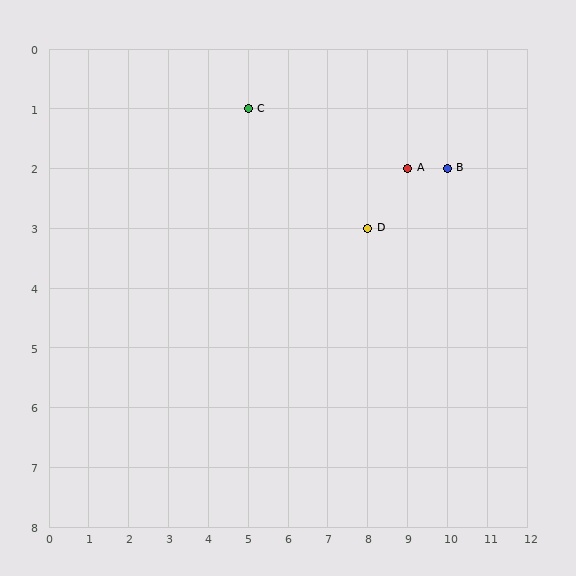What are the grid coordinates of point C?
Point C is at grid coordinates (5, 1).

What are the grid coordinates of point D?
Point D is at grid coordinates (8, 3).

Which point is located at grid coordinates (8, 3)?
Point D is at (8, 3).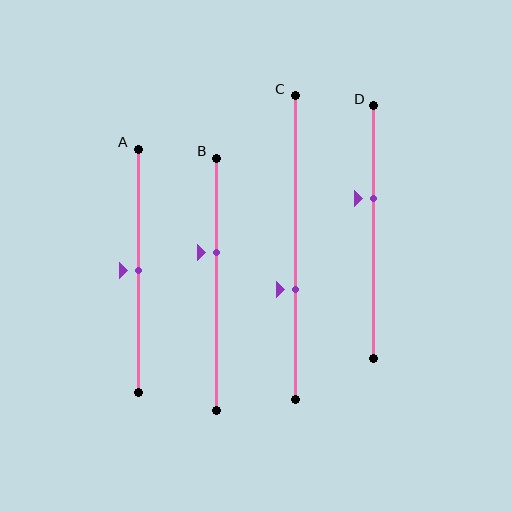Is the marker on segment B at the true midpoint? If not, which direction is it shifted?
No, the marker on segment B is shifted upward by about 13% of the segment length.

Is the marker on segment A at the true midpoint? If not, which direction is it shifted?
Yes, the marker on segment A is at the true midpoint.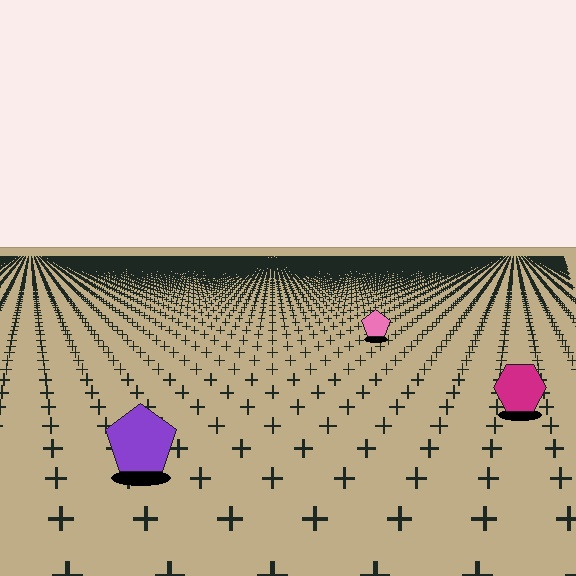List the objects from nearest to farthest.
From nearest to farthest: the purple pentagon, the magenta hexagon, the pink pentagon.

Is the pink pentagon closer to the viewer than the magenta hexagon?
No. The magenta hexagon is closer — you can tell from the texture gradient: the ground texture is coarser near it.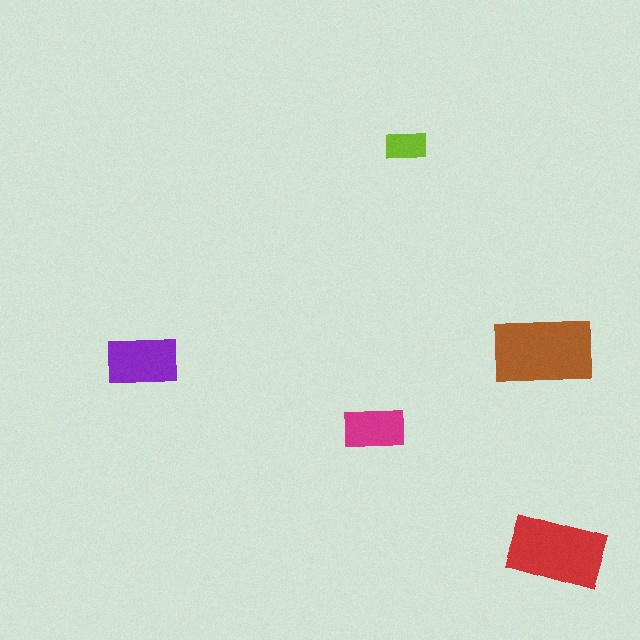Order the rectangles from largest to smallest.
the brown one, the red one, the purple one, the magenta one, the lime one.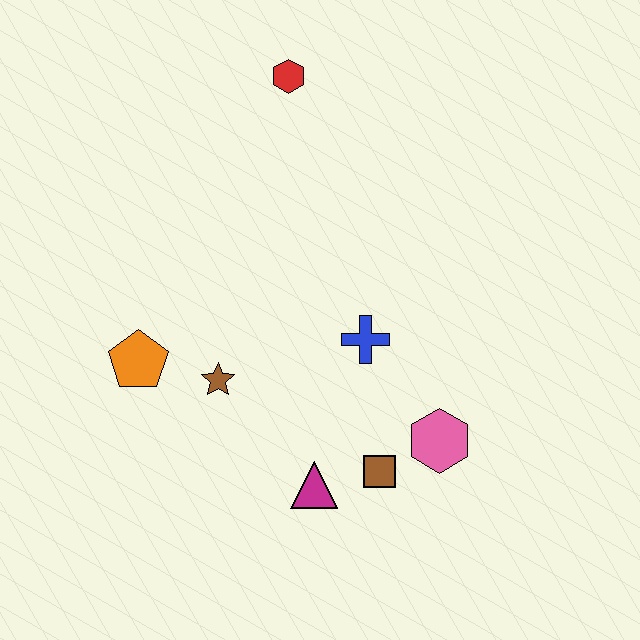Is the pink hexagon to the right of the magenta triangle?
Yes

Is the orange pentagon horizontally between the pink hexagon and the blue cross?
No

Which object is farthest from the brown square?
The red hexagon is farthest from the brown square.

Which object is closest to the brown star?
The orange pentagon is closest to the brown star.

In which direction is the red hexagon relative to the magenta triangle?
The red hexagon is above the magenta triangle.